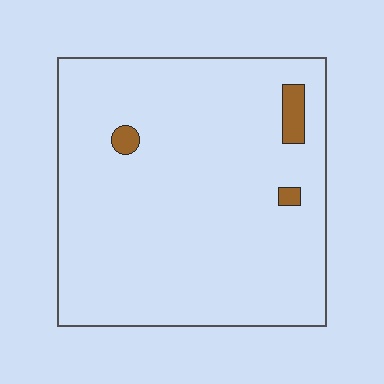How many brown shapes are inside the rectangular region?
3.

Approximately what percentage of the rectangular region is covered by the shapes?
Approximately 5%.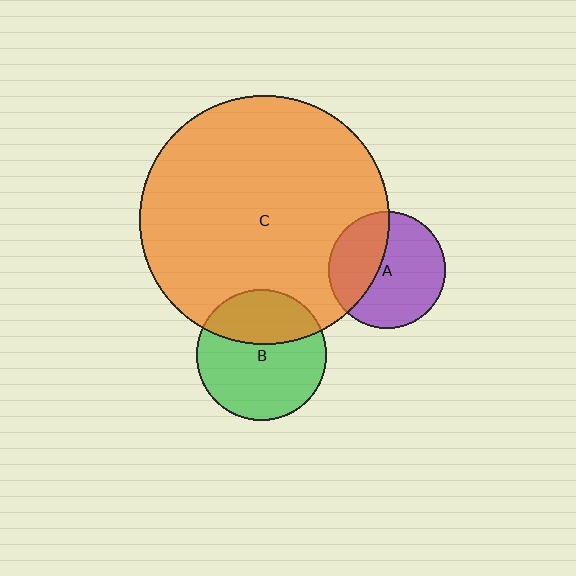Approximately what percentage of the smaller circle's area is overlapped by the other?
Approximately 35%.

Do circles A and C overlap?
Yes.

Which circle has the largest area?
Circle C (orange).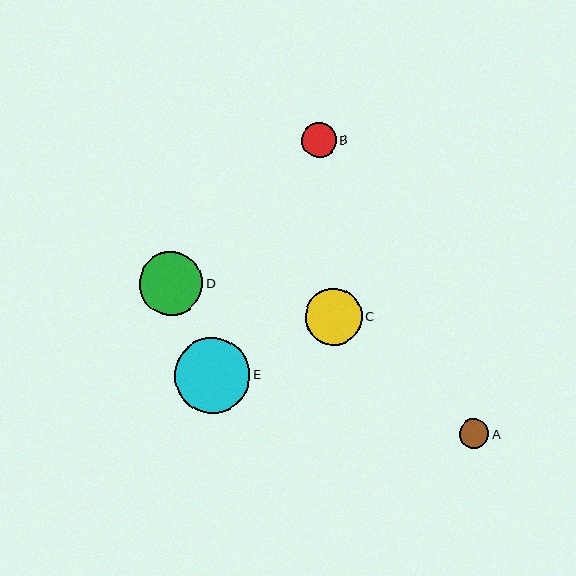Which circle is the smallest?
Circle A is the smallest with a size of approximately 30 pixels.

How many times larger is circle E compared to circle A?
Circle E is approximately 2.5 times the size of circle A.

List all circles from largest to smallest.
From largest to smallest: E, D, C, B, A.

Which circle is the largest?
Circle E is the largest with a size of approximately 75 pixels.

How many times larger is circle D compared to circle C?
Circle D is approximately 1.1 times the size of circle C.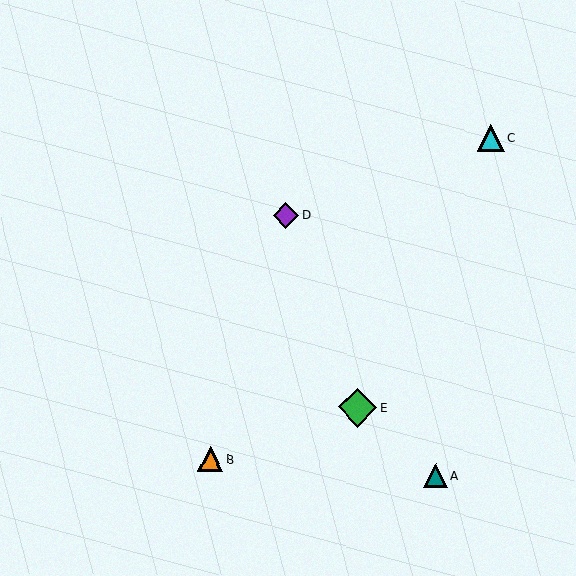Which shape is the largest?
The green diamond (labeled E) is the largest.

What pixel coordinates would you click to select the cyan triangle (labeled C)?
Click at (491, 138) to select the cyan triangle C.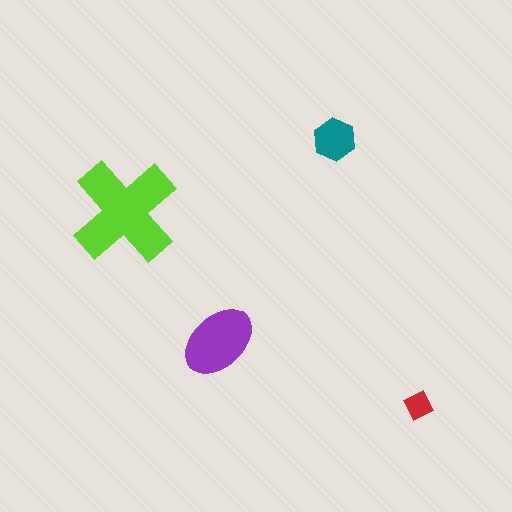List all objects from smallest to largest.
The red diamond, the teal hexagon, the purple ellipse, the lime cross.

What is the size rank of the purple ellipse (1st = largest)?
2nd.